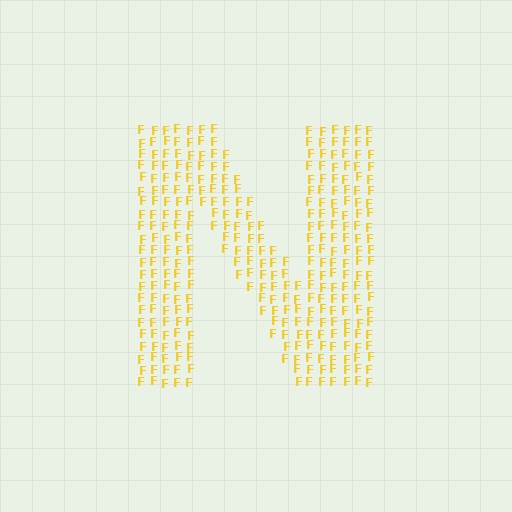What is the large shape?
The large shape is the letter N.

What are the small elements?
The small elements are letter F's.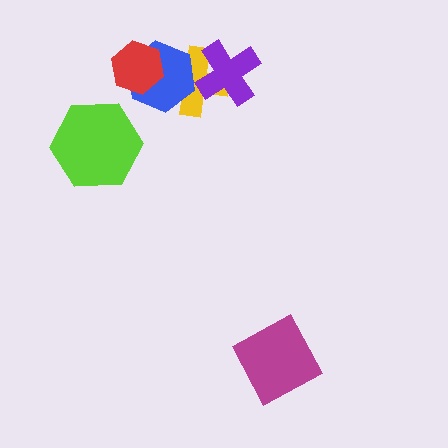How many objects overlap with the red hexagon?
1 object overlaps with the red hexagon.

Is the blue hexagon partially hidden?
Yes, it is partially covered by another shape.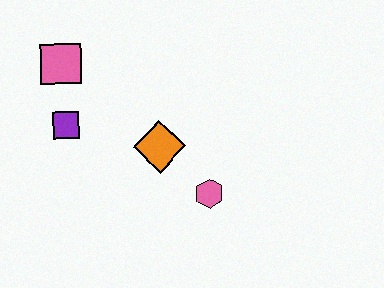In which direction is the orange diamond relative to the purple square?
The orange diamond is to the right of the purple square.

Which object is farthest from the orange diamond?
The pink square is farthest from the orange diamond.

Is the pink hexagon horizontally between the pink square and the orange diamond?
No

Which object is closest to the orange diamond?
The pink hexagon is closest to the orange diamond.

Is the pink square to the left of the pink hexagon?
Yes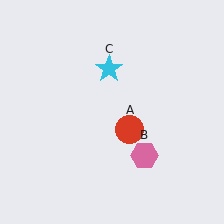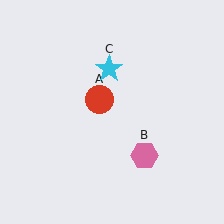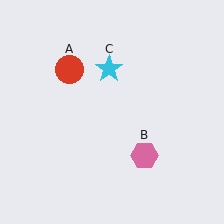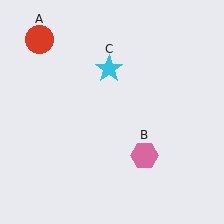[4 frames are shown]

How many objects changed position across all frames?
1 object changed position: red circle (object A).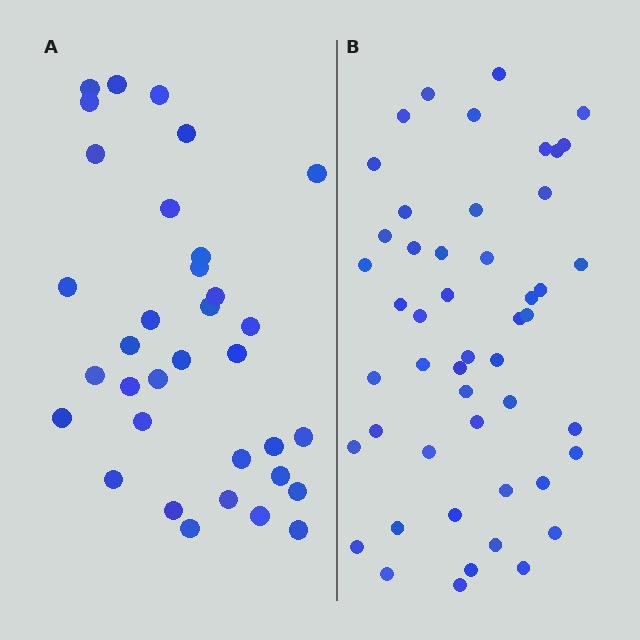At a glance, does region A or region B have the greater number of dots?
Region B (the right region) has more dots.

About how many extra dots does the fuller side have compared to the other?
Region B has approximately 15 more dots than region A.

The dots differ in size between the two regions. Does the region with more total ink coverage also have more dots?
No. Region A has more total ink coverage because its dots are larger, but region B actually contains more individual dots. Total area can be misleading — the number of items is what matters here.